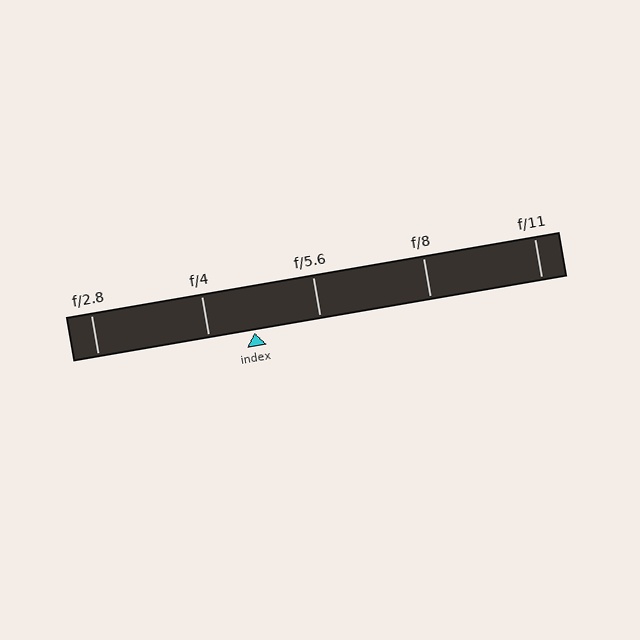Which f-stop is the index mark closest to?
The index mark is closest to f/4.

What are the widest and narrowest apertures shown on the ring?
The widest aperture shown is f/2.8 and the narrowest is f/11.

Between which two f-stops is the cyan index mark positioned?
The index mark is between f/4 and f/5.6.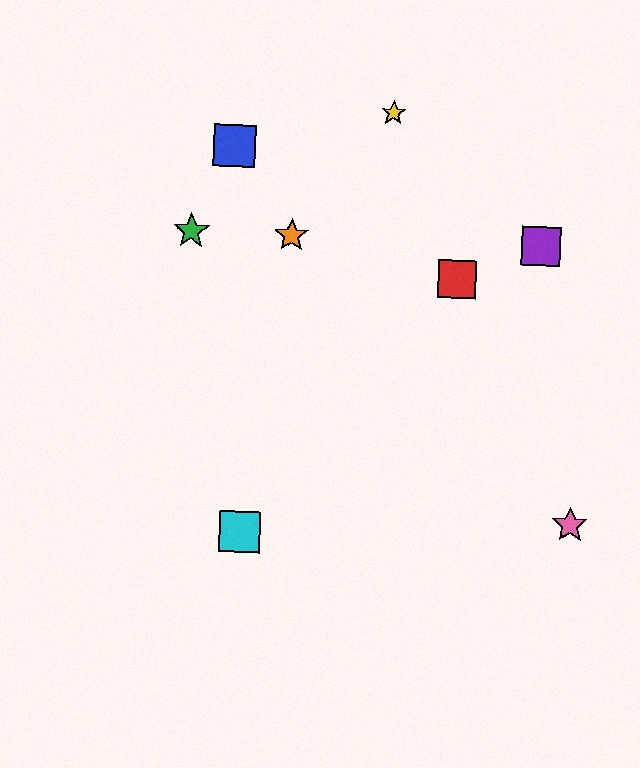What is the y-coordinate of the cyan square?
The cyan square is at y≈531.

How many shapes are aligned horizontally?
3 shapes (the green star, the purple square, the orange star) are aligned horizontally.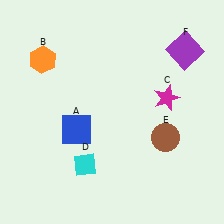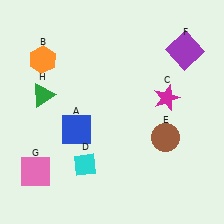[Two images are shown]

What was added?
A pink square (G), a green triangle (H) were added in Image 2.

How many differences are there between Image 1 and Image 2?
There are 2 differences between the two images.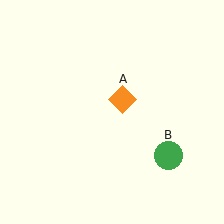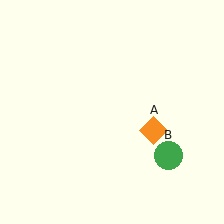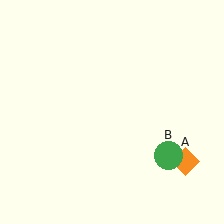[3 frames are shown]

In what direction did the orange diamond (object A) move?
The orange diamond (object A) moved down and to the right.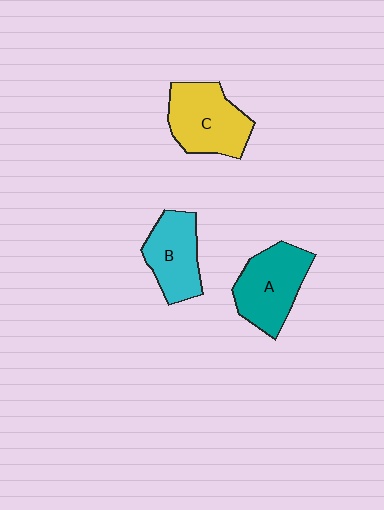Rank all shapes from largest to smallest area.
From largest to smallest: C (yellow), A (teal), B (cyan).